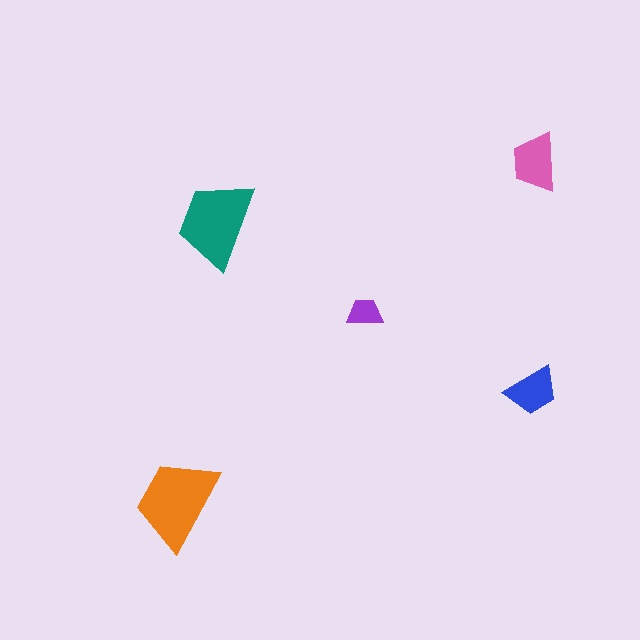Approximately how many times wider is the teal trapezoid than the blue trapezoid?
About 1.5 times wider.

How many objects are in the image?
There are 5 objects in the image.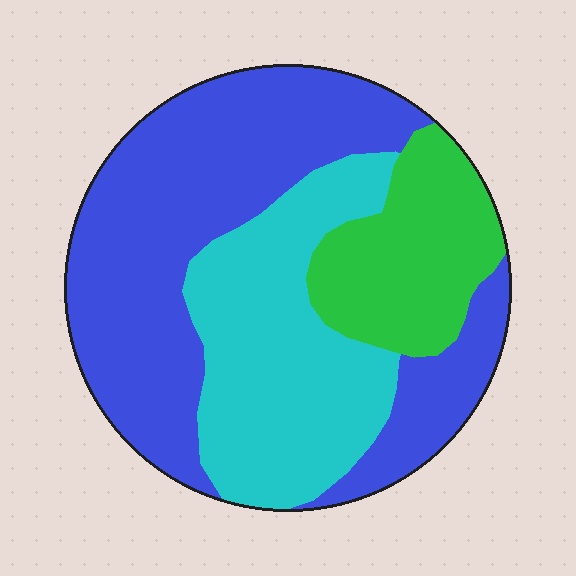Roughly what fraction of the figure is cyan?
Cyan takes up about one third (1/3) of the figure.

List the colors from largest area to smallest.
From largest to smallest: blue, cyan, green.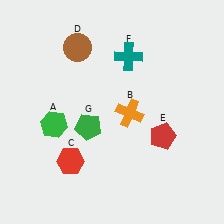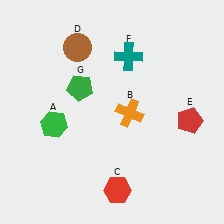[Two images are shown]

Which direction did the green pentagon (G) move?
The green pentagon (G) moved up.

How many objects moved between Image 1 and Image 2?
3 objects moved between the two images.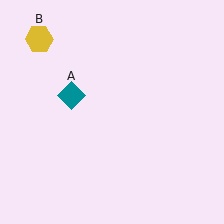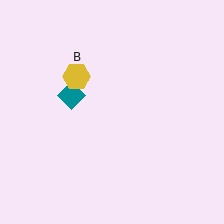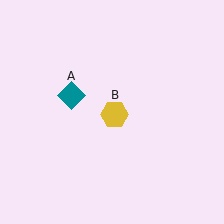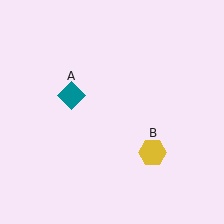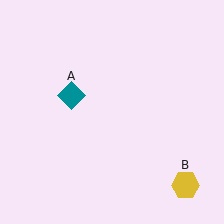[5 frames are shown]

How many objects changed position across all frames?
1 object changed position: yellow hexagon (object B).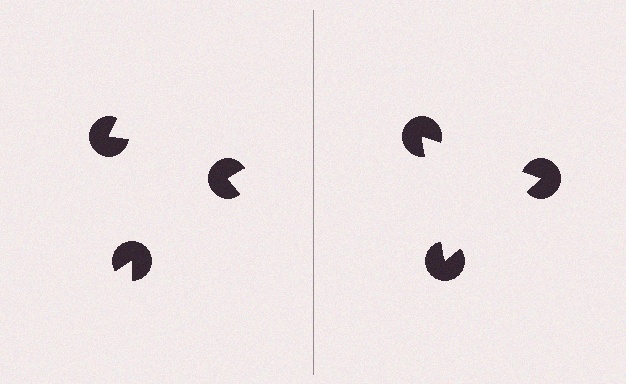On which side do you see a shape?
An illusory triangle appears on the right side. On the left side the wedge cuts are rotated, so no coherent shape forms.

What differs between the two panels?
The pac-man discs are positioned identically on both sides; only the wedge orientations differ. On the right they align to a triangle; on the left they are misaligned.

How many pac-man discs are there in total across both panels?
6 — 3 on each side.